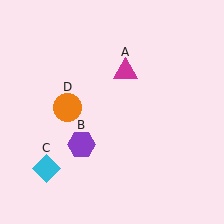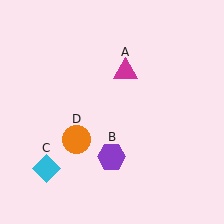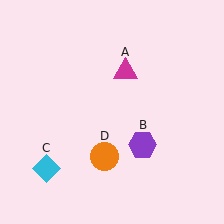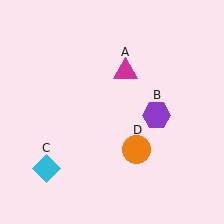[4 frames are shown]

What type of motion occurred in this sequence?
The purple hexagon (object B), orange circle (object D) rotated counterclockwise around the center of the scene.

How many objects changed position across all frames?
2 objects changed position: purple hexagon (object B), orange circle (object D).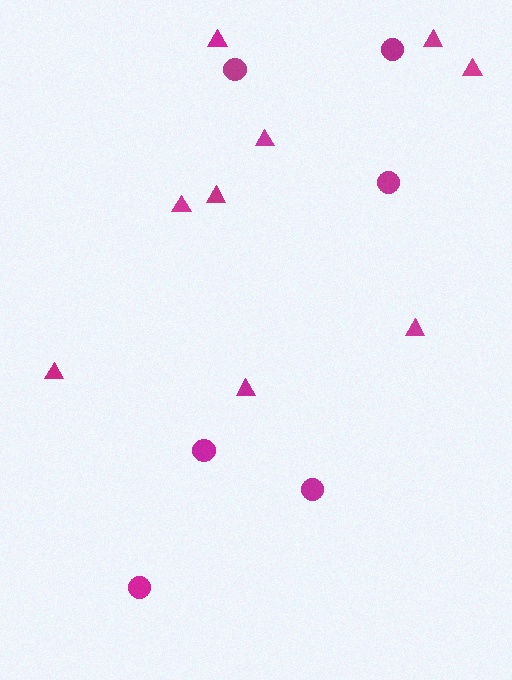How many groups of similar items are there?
There are 2 groups: one group of triangles (9) and one group of circles (6).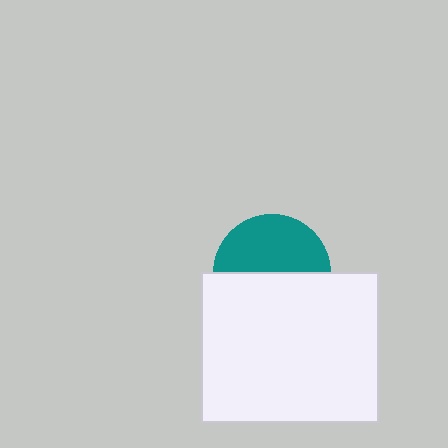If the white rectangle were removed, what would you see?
You would see the complete teal circle.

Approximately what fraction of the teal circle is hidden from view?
Roughly 52% of the teal circle is hidden behind the white rectangle.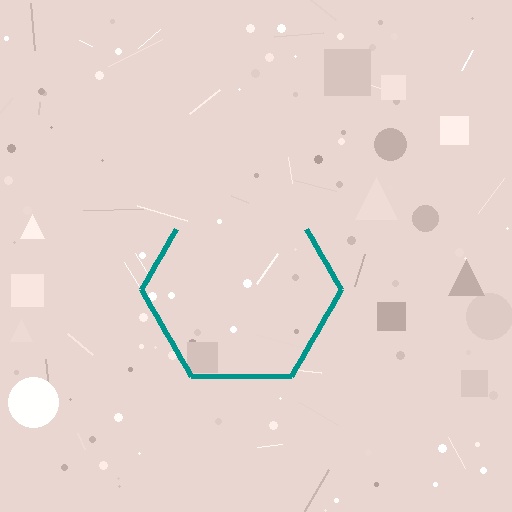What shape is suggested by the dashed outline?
The dashed outline suggests a hexagon.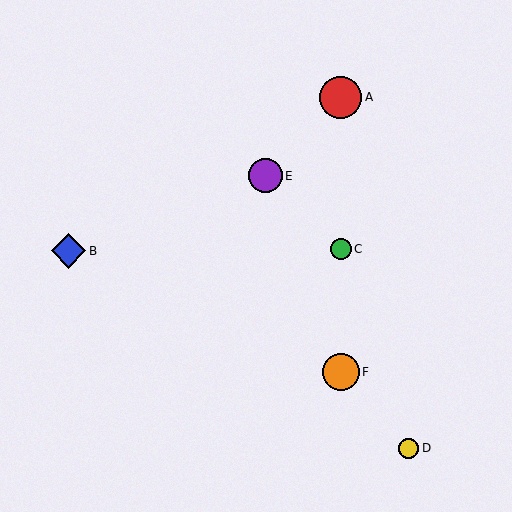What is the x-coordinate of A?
Object A is at x≈341.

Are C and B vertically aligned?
No, C is at x≈341 and B is at x≈69.